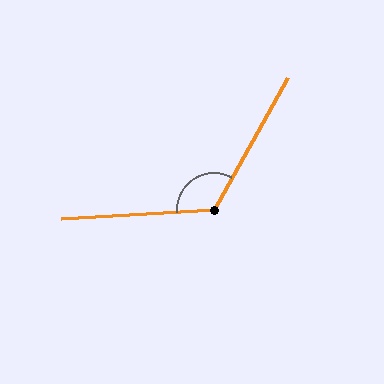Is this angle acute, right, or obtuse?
It is obtuse.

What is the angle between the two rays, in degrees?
Approximately 122 degrees.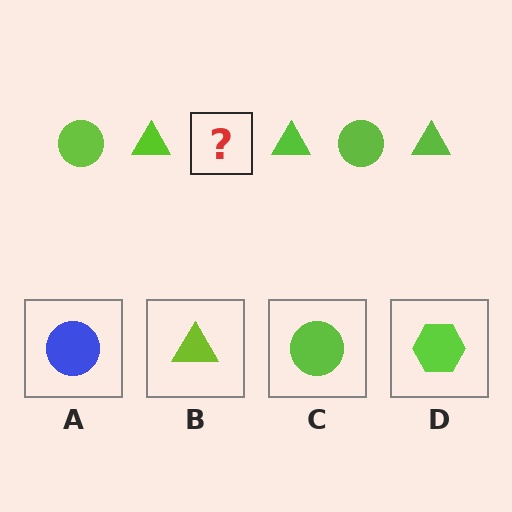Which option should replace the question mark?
Option C.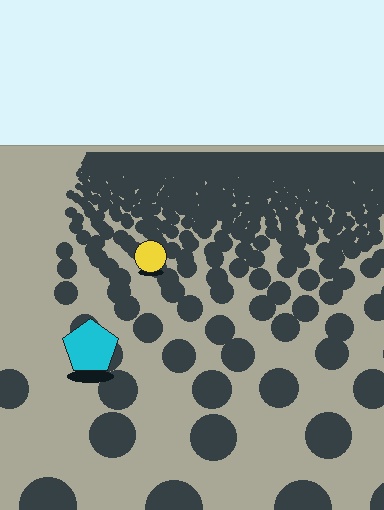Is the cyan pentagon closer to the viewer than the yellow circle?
Yes. The cyan pentagon is closer — you can tell from the texture gradient: the ground texture is coarser near it.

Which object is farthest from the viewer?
The yellow circle is farthest from the viewer. It appears smaller and the ground texture around it is denser.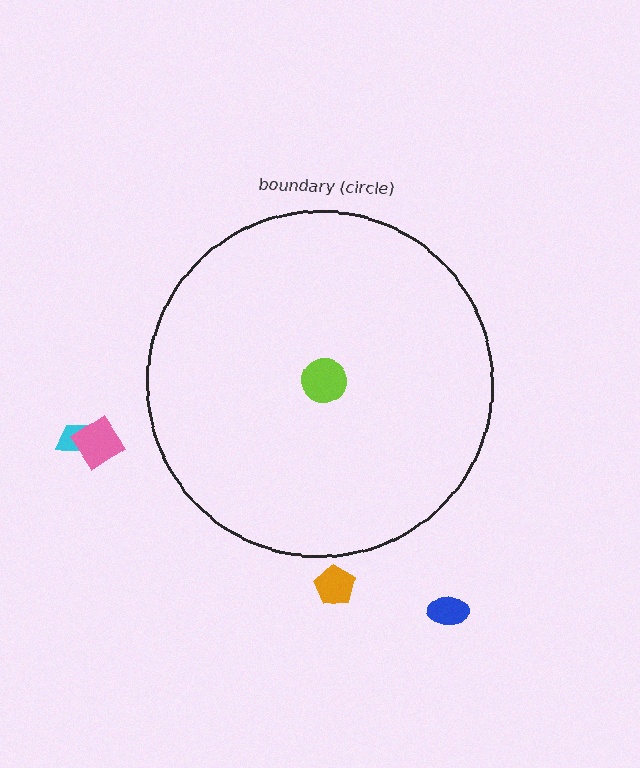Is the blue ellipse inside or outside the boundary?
Outside.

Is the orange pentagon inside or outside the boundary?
Outside.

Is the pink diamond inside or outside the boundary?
Outside.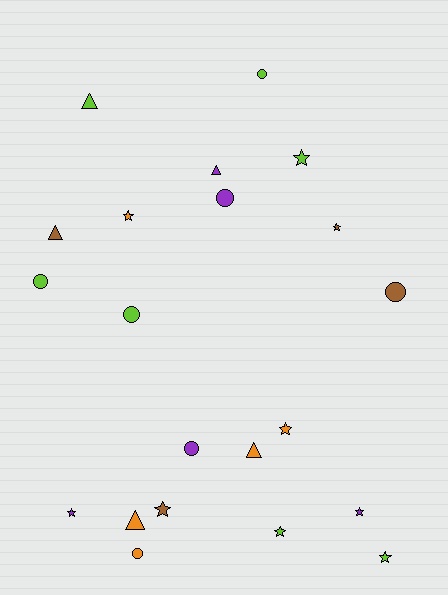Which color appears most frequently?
Lime, with 7 objects.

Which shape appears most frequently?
Star, with 9 objects.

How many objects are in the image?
There are 21 objects.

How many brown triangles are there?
There is 1 brown triangle.